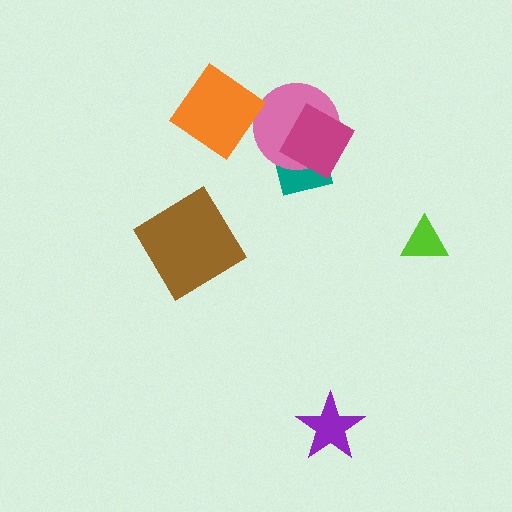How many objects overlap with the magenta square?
2 objects overlap with the magenta square.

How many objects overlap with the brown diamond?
0 objects overlap with the brown diamond.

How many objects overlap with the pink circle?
3 objects overlap with the pink circle.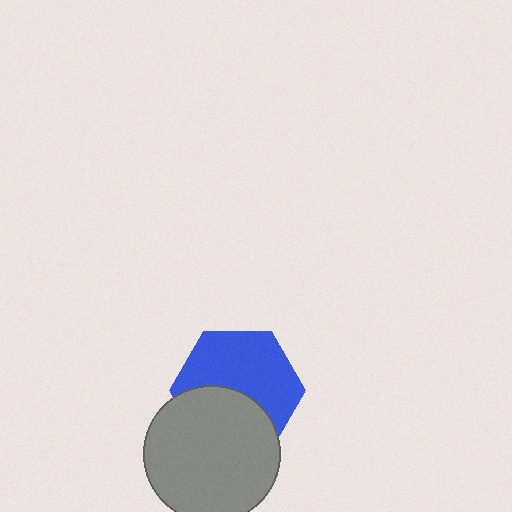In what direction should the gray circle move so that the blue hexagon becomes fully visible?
The gray circle should move down. That is the shortest direction to clear the overlap and leave the blue hexagon fully visible.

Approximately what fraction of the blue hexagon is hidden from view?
Roughly 41% of the blue hexagon is hidden behind the gray circle.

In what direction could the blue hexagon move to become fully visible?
The blue hexagon could move up. That would shift it out from behind the gray circle entirely.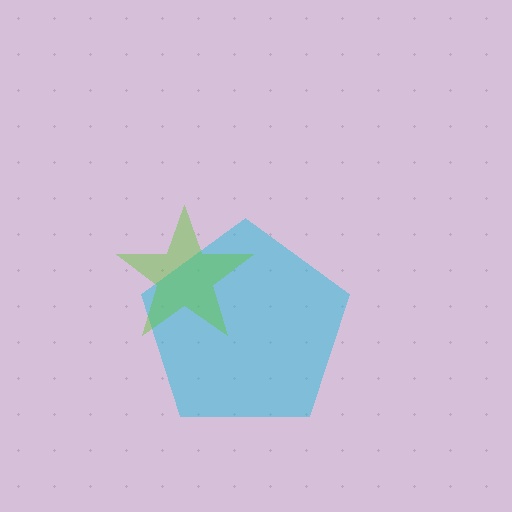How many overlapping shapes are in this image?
There are 2 overlapping shapes in the image.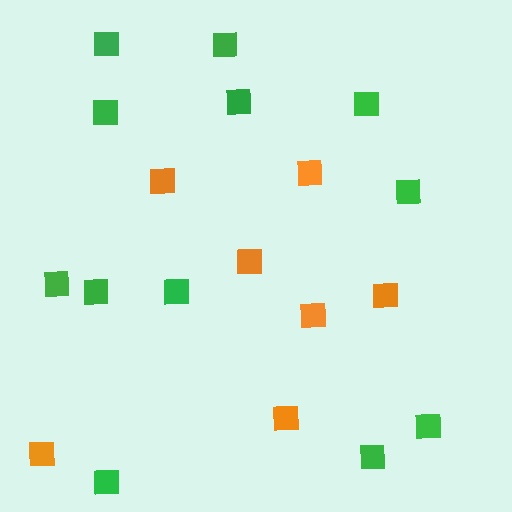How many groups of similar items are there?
There are 2 groups: one group of orange squares (7) and one group of green squares (12).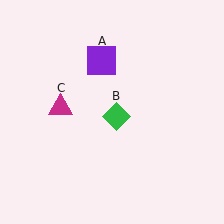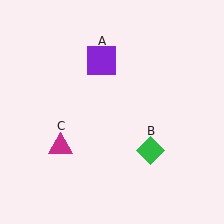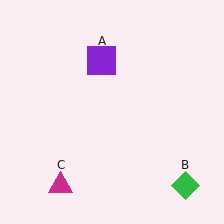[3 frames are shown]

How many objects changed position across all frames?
2 objects changed position: green diamond (object B), magenta triangle (object C).